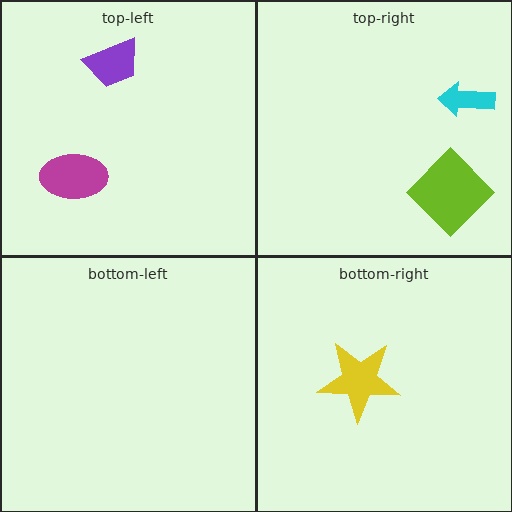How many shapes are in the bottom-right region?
1.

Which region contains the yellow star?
The bottom-right region.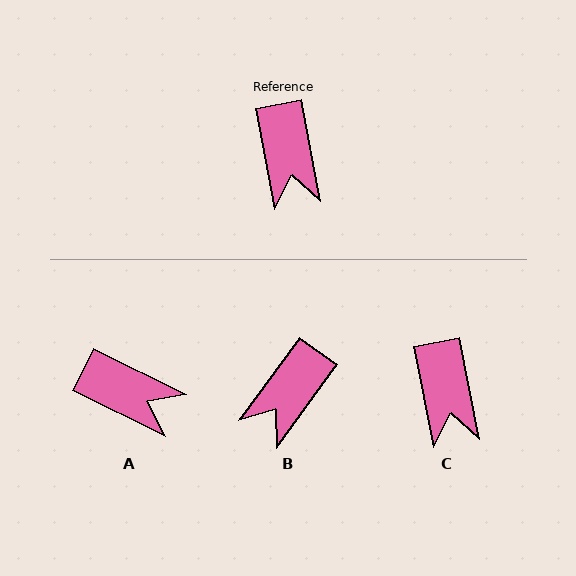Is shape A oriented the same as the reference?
No, it is off by about 53 degrees.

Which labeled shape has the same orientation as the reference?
C.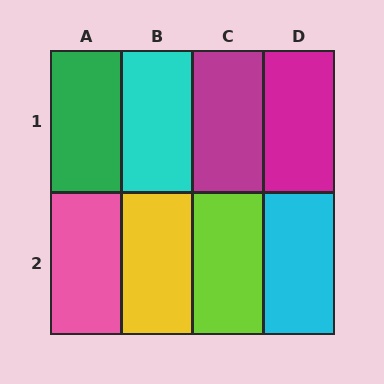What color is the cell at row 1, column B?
Cyan.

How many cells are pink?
1 cell is pink.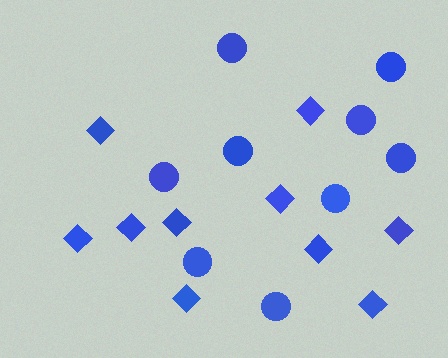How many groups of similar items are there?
There are 2 groups: one group of diamonds (10) and one group of circles (9).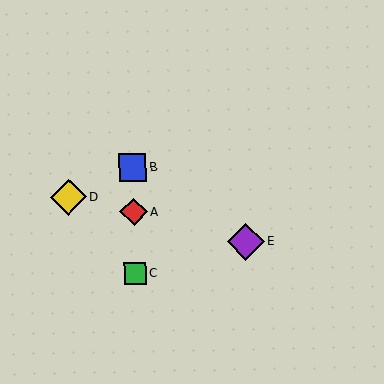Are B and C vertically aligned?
Yes, both are at x≈133.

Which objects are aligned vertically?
Objects A, B, C are aligned vertically.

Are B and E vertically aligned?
No, B is at x≈133 and E is at x≈246.